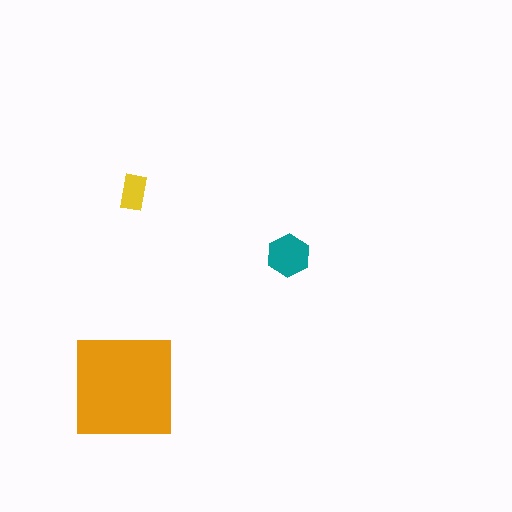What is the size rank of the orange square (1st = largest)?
1st.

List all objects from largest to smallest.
The orange square, the teal hexagon, the yellow rectangle.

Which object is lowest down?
The orange square is bottommost.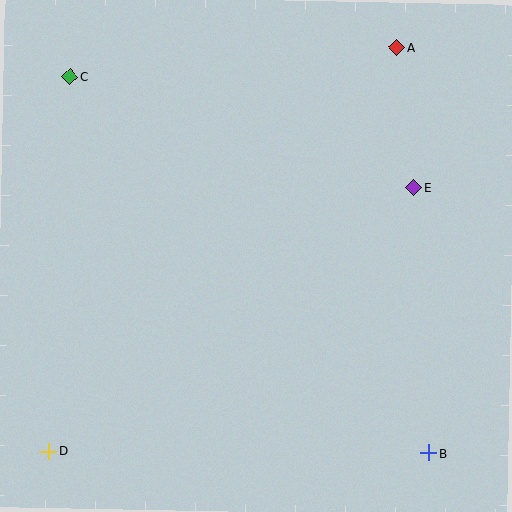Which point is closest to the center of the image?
Point E at (414, 188) is closest to the center.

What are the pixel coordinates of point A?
Point A is at (397, 48).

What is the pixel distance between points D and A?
The distance between D and A is 533 pixels.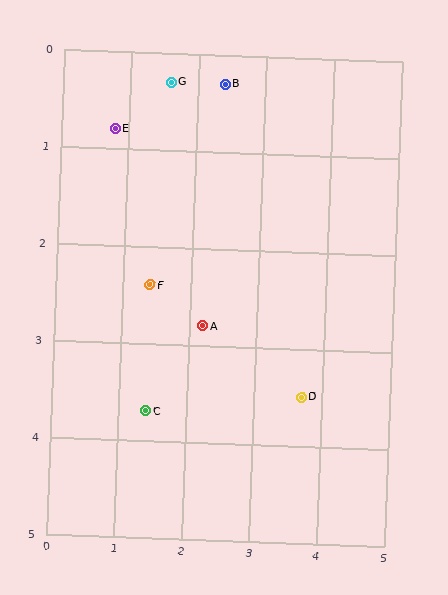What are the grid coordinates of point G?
Point G is at approximately (1.6, 0.3).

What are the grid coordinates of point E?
Point E is at approximately (0.8, 0.8).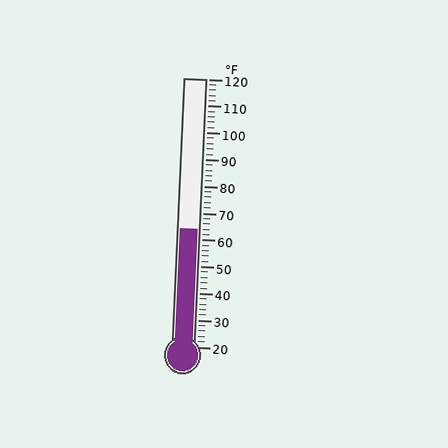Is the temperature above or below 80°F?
The temperature is below 80°F.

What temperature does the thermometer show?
The thermometer shows approximately 64°F.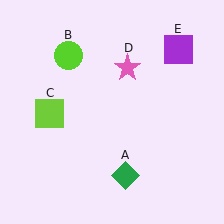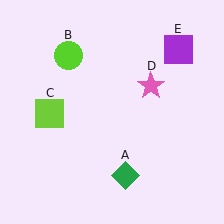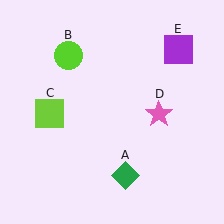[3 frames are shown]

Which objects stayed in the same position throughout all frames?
Green diamond (object A) and lime circle (object B) and lime square (object C) and purple square (object E) remained stationary.